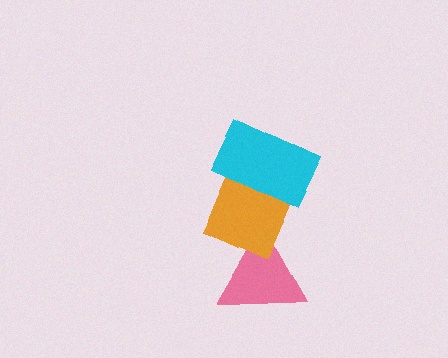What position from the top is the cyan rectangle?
The cyan rectangle is 1st from the top.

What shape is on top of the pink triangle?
The orange diamond is on top of the pink triangle.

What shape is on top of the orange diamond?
The cyan rectangle is on top of the orange diamond.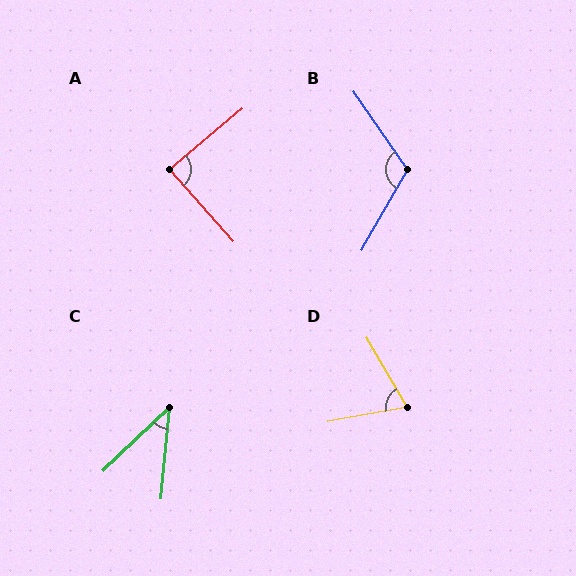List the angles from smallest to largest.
C (41°), D (70°), A (89°), B (116°).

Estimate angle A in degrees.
Approximately 89 degrees.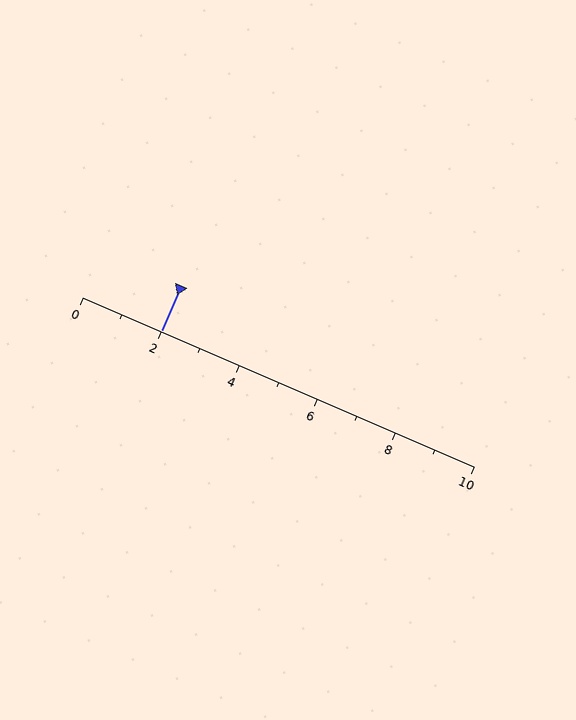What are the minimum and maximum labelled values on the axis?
The axis runs from 0 to 10.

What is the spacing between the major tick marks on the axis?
The major ticks are spaced 2 apart.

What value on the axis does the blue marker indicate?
The marker indicates approximately 2.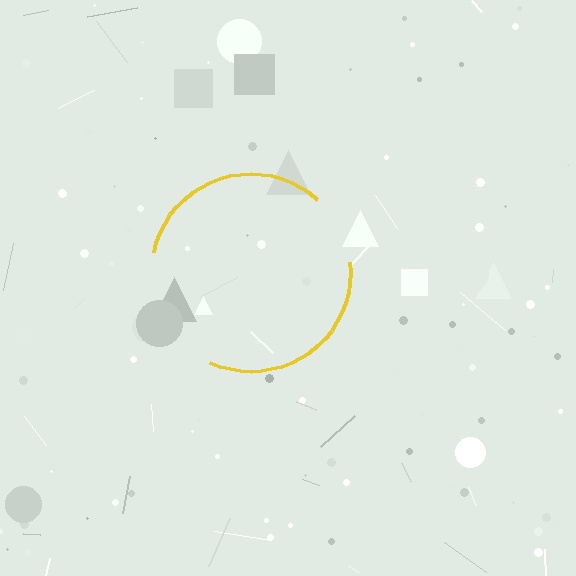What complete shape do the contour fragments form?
The contour fragments form a circle.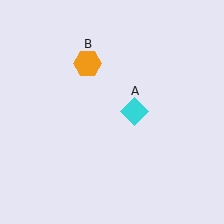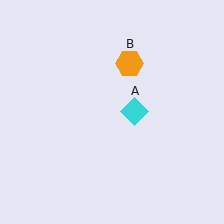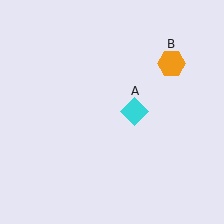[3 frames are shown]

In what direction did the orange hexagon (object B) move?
The orange hexagon (object B) moved right.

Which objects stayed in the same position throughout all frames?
Cyan diamond (object A) remained stationary.